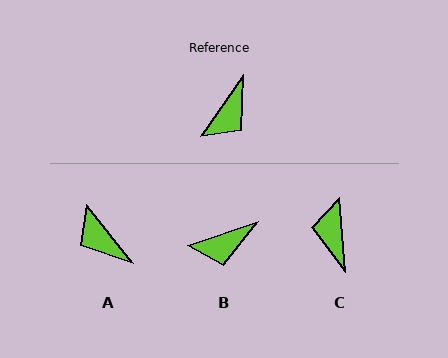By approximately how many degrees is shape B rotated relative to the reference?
Approximately 37 degrees clockwise.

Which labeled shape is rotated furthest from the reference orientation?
C, about 142 degrees away.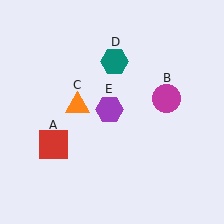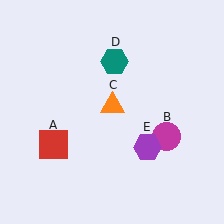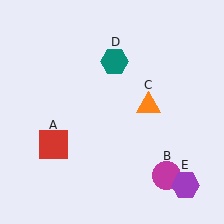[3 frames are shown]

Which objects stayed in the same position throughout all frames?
Red square (object A) and teal hexagon (object D) remained stationary.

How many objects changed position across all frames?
3 objects changed position: magenta circle (object B), orange triangle (object C), purple hexagon (object E).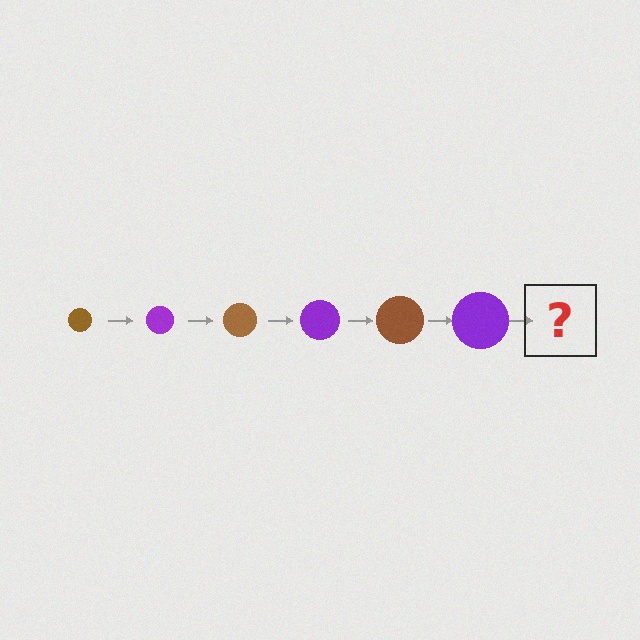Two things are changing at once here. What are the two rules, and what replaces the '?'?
The two rules are that the circle grows larger each step and the color cycles through brown and purple. The '?' should be a brown circle, larger than the previous one.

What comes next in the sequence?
The next element should be a brown circle, larger than the previous one.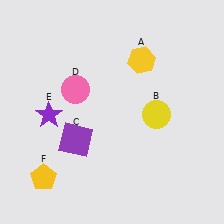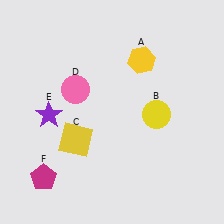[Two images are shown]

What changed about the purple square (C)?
In Image 1, C is purple. In Image 2, it changed to yellow.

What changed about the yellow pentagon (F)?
In Image 1, F is yellow. In Image 2, it changed to magenta.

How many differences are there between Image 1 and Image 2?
There are 2 differences between the two images.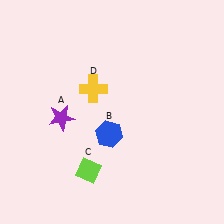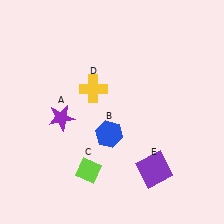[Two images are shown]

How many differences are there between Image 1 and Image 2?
There is 1 difference between the two images.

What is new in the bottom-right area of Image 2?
A purple square (E) was added in the bottom-right area of Image 2.